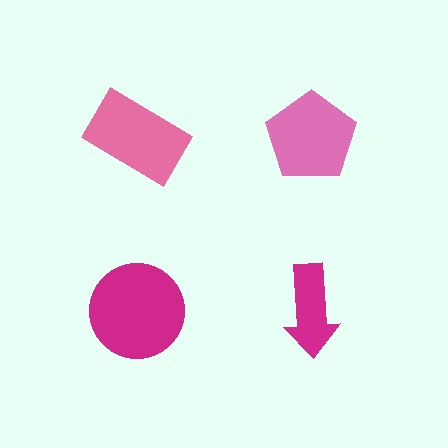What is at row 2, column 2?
A magenta arrow.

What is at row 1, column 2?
A pink pentagon.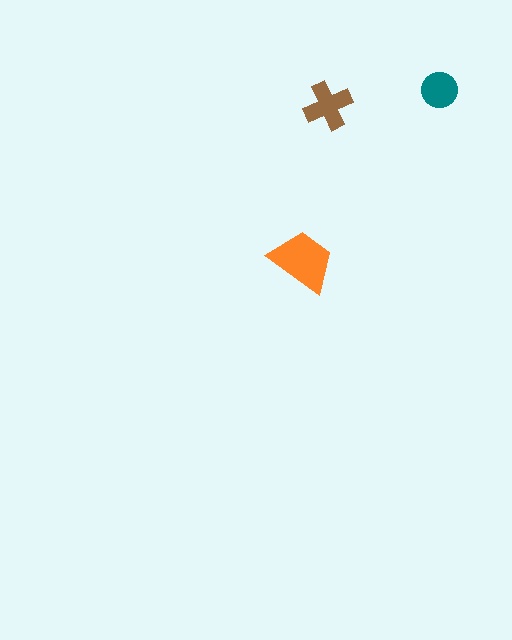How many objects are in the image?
There are 3 objects in the image.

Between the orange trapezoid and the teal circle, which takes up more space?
The orange trapezoid.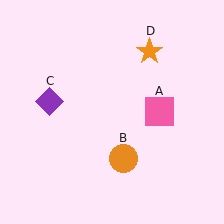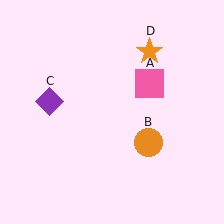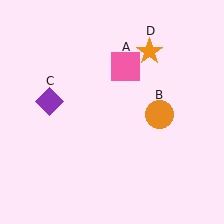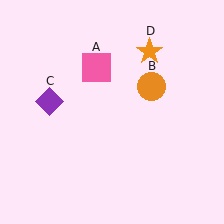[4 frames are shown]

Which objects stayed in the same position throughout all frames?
Purple diamond (object C) and orange star (object D) remained stationary.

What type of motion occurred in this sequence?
The pink square (object A), orange circle (object B) rotated counterclockwise around the center of the scene.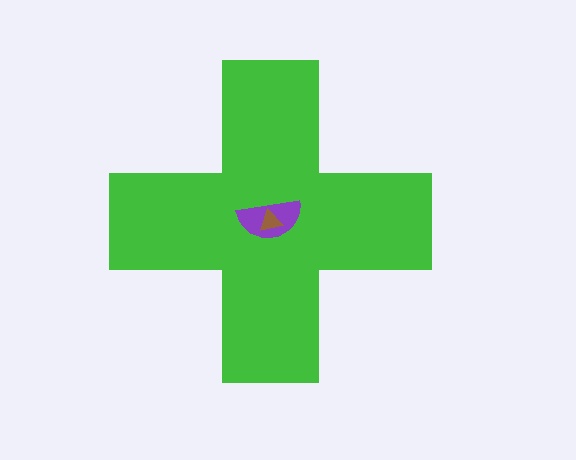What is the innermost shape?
The brown triangle.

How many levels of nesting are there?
3.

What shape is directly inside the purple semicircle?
The brown triangle.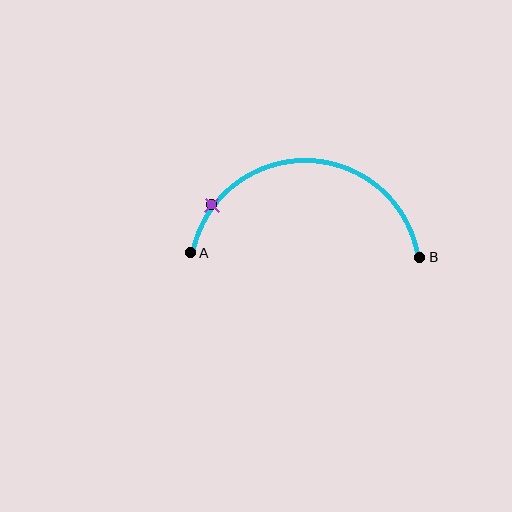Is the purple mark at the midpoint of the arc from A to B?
No. The purple mark lies on the arc but is closer to endpoint A. The arc midpoint would be at the point on the curve equidistant along the arc from both A and B.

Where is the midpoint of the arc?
The arc midpoint is the point on the curve farthest from the straight line joining A and B. It sits above that line.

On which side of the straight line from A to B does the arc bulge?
The arc bulges above the straight line connecting A and B.